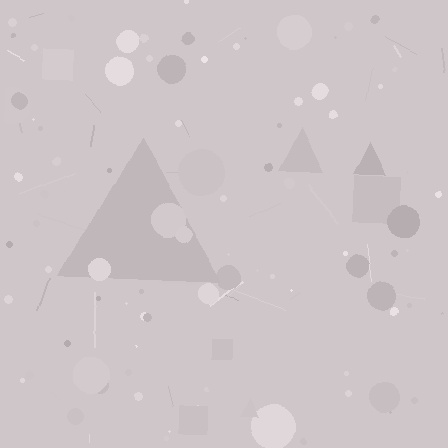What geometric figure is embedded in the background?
A triangle is embedded in the background.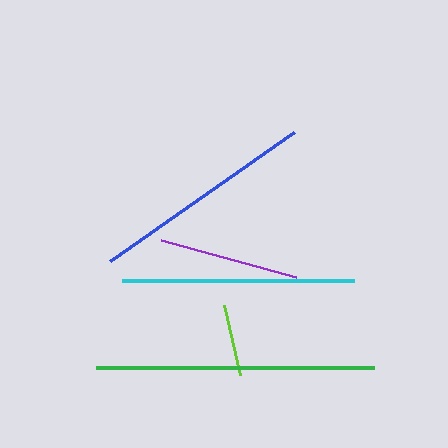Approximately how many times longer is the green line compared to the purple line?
The green line is approximately 2.0 times the length of the purple line.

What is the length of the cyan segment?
The cyan segment is approximately 232 pixels long.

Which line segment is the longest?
The green line is the longest at approximately 279 pixels.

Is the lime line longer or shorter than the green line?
The green line is longer than the lime line.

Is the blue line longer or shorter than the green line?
The green line is longer than the blue line.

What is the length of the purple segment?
The purple segment is approximately 140 pixels long.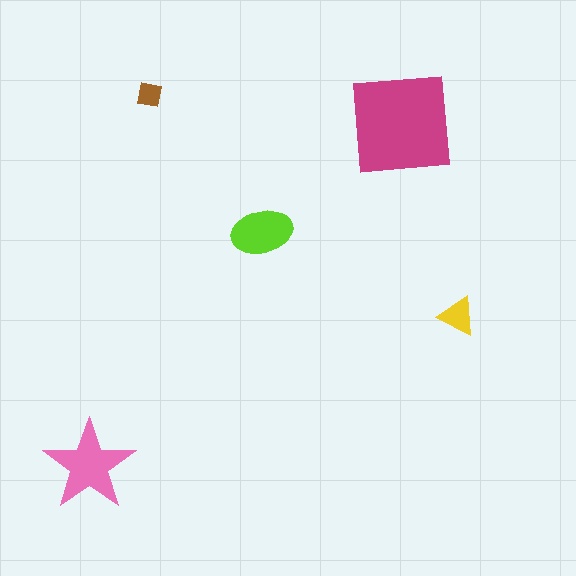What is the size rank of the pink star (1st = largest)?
2nd.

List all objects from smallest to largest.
The brown square, the yellow triangle, the lime ellipse, the pink star, the magenta square.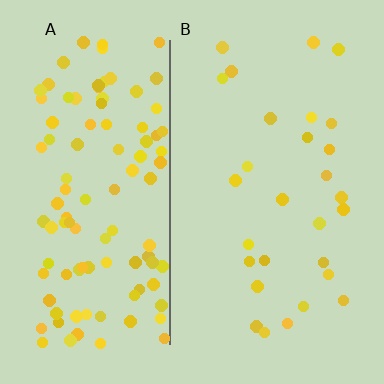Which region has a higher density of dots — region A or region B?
A (the left).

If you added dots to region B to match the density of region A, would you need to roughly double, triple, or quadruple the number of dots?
Approximately quadruple.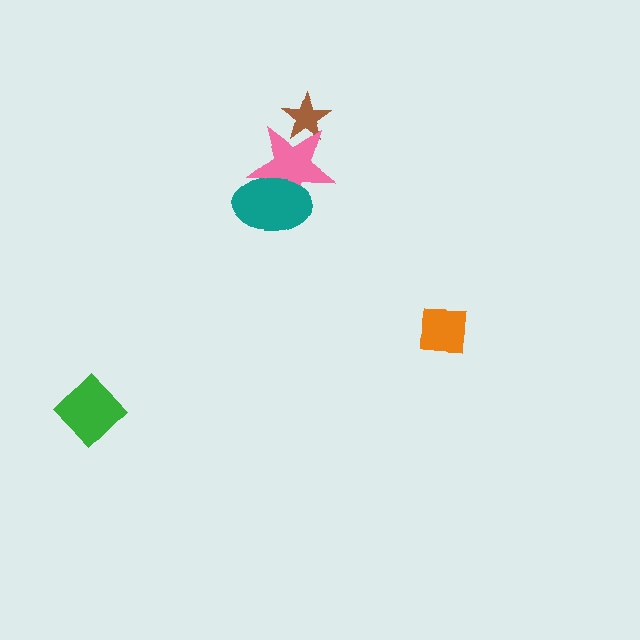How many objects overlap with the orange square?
0 objects overlap with the orange square.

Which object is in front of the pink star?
The teal ellipse is in front of the pink star.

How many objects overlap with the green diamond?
0 objects overlap with the green diamond.